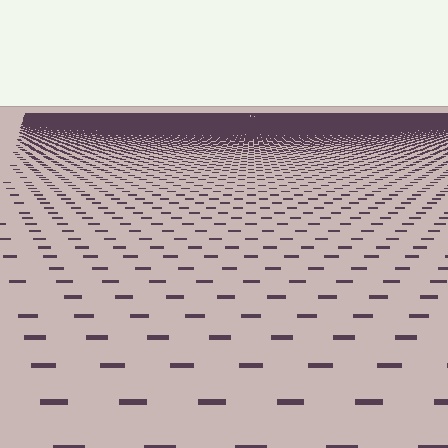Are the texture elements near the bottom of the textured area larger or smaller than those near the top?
Larger. Near the bottom, elements are closer to the viewer and appear at a bigger on-screen size.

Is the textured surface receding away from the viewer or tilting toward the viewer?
The surface is receding away from the viewer. Texture elements get smaller and denser toward the top.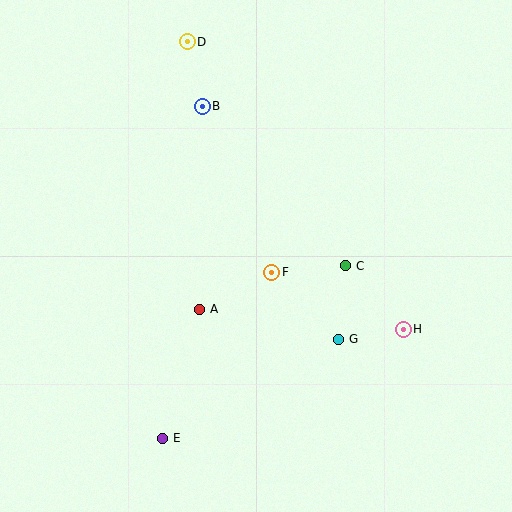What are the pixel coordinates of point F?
Point F is at (272, 272).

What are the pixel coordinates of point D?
Point D is at (187, 42).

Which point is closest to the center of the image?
Point F at (272, 272) is closest to the center.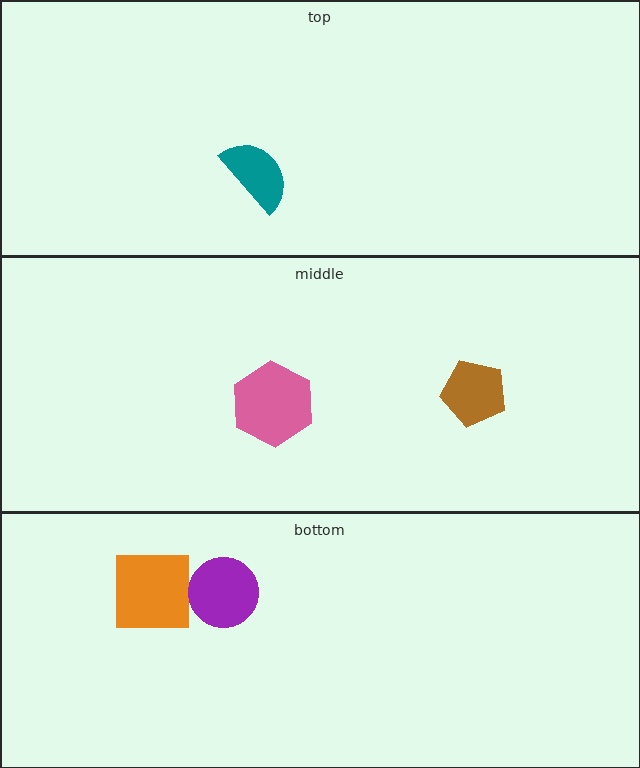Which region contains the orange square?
The bottom region.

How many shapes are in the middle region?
2.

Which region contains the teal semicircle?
The top region.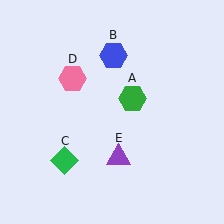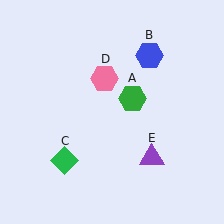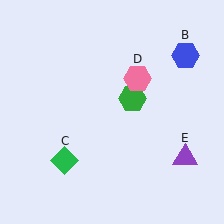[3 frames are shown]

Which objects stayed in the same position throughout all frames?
Green hexagon (object A) and green diamond (object C) remained stationary.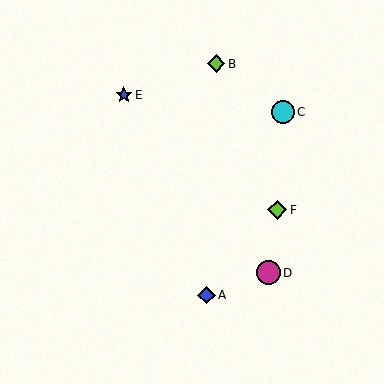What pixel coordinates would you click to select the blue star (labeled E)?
Click at (124, 95) to select the blue star E.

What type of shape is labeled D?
Shape D is a magenta circle.